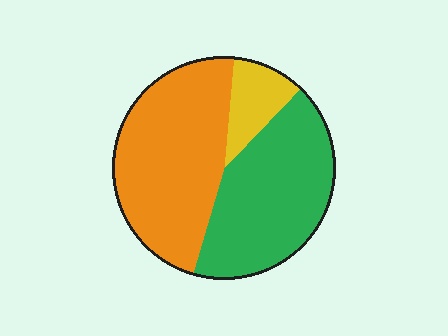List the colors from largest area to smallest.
From largest to smallest: orange, green, yellow.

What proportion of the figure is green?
Green covers about 40% of the figure.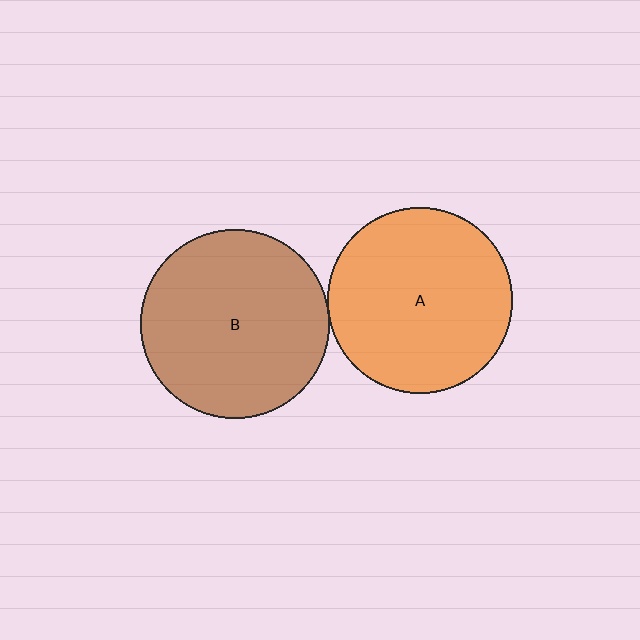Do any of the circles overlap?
No, none of the circles overlap.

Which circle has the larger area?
Circle B (brown).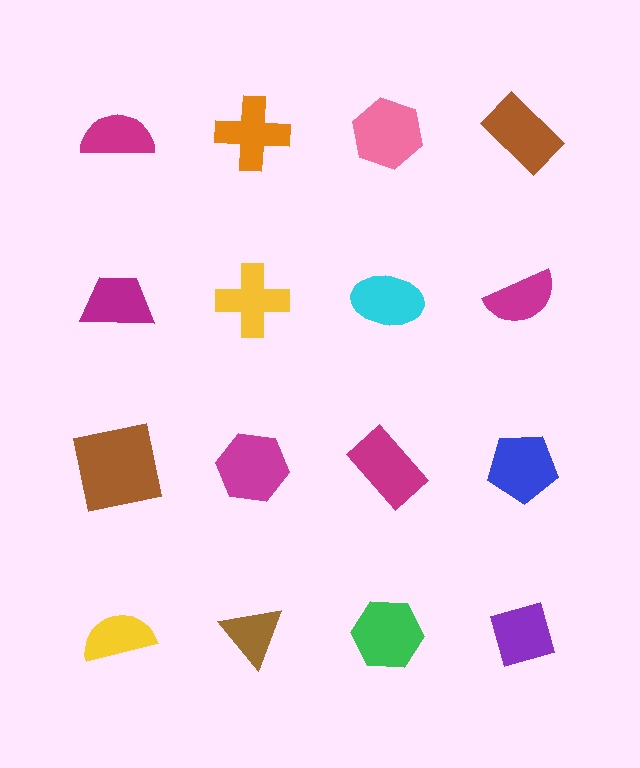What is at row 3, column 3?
A magenta rectangle.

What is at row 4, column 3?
A green hexagon.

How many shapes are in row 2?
4 shapes.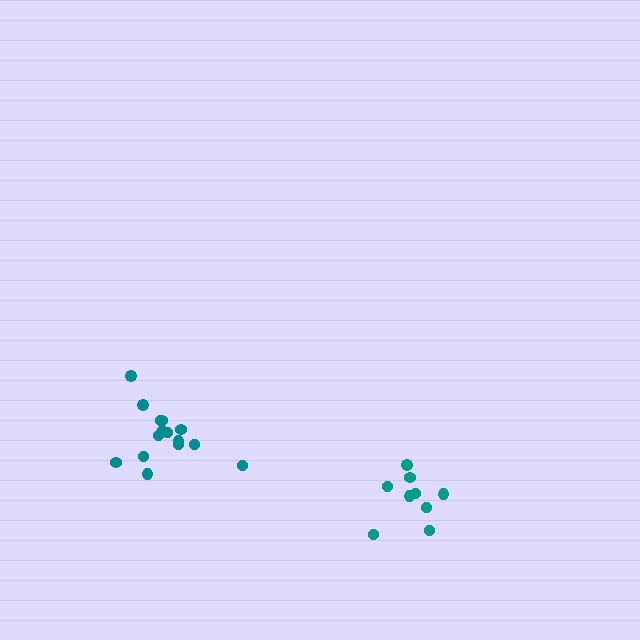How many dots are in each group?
Group 1: 15 dots, Group 2: 9 dots (24 total).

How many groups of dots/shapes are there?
There are 2 groups.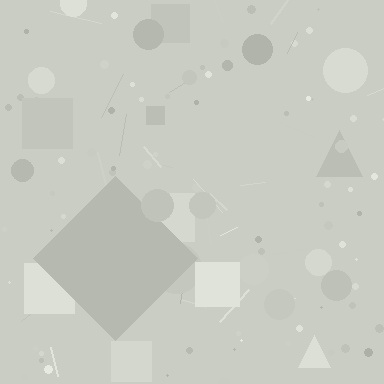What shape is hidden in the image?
A diamond is hidden in the image.